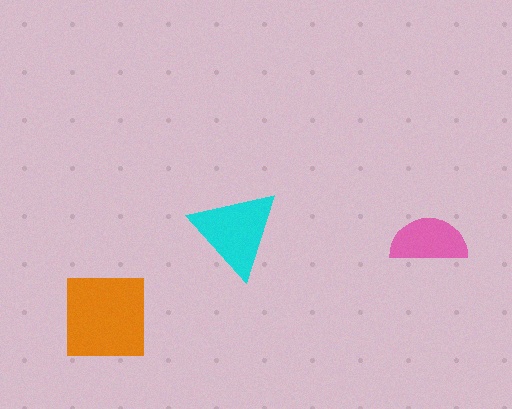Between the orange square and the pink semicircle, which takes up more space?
The orange square.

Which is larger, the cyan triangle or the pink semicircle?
The cyan triangle.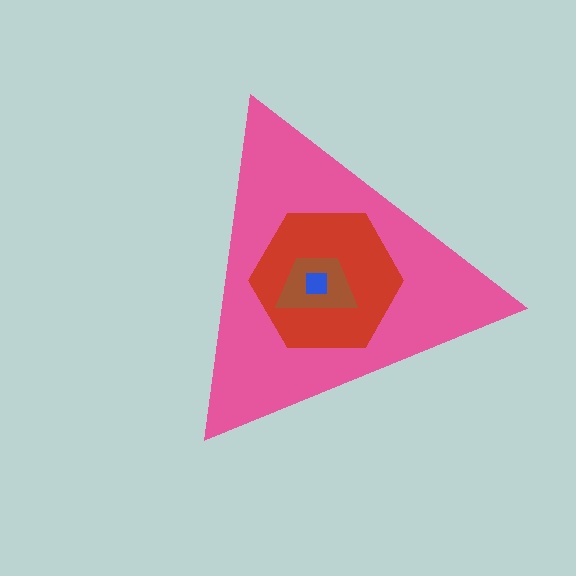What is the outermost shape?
The pink triangle.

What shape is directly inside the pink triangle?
The red hexagon.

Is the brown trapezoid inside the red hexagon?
Yes.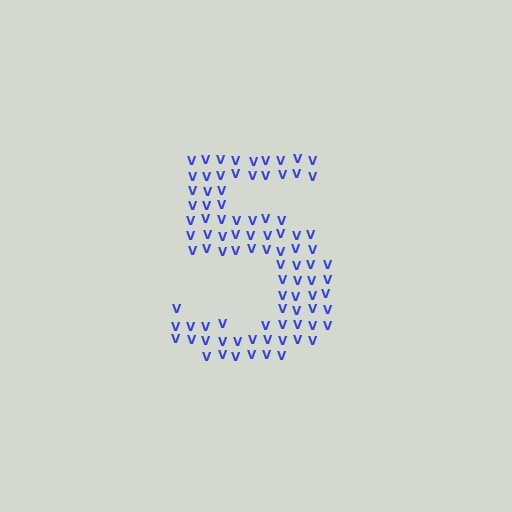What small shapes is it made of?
It is made of small letter V's.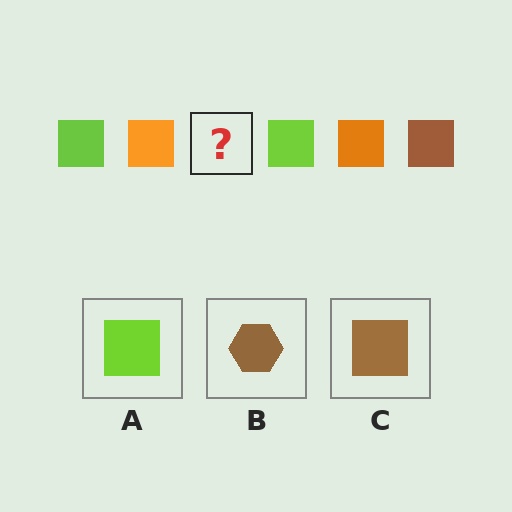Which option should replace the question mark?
Option C.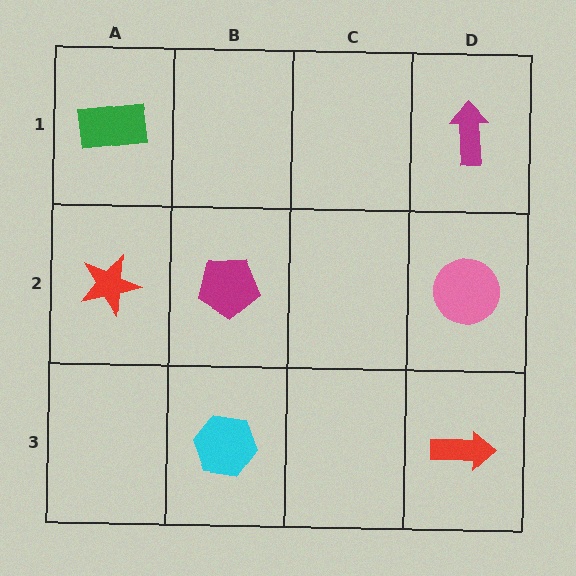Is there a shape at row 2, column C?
No, that cell is empty.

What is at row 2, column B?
A magenta pentagon.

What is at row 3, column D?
A red arrow.